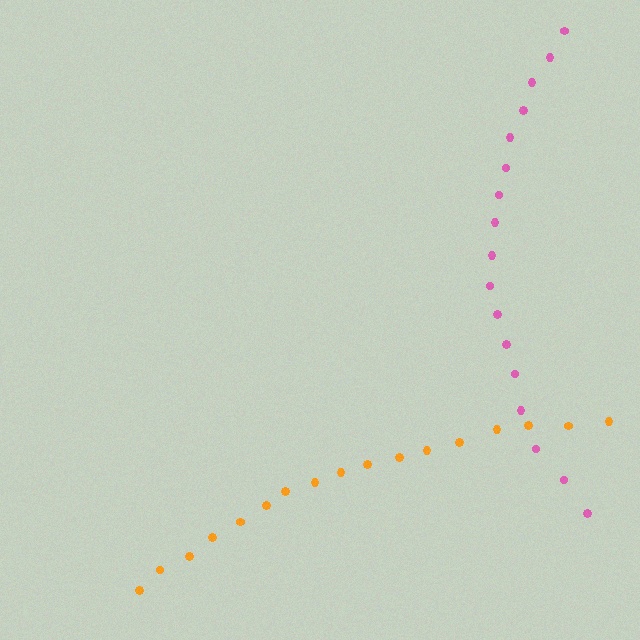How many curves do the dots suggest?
There are 2 distinct paths.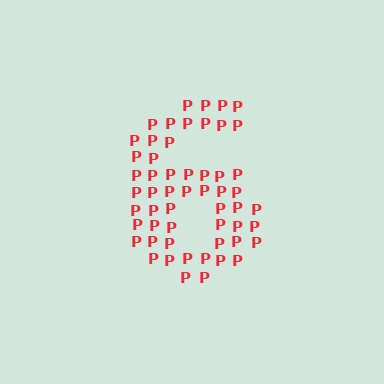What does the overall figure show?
The overall figure shows the digit 6.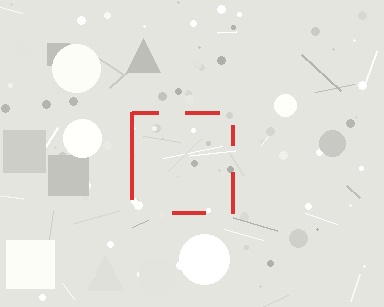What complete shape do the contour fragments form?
The contour fragments form a square.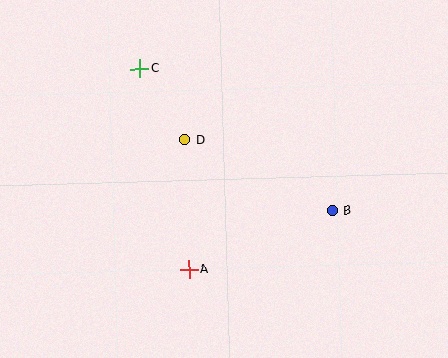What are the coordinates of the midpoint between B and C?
The midpoint between B and C is at (236, 140).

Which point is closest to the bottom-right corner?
Point B is closest to the bottom-right corner.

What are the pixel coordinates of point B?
Point B is at (332, 211).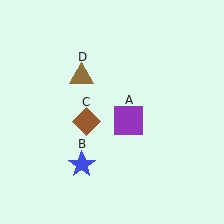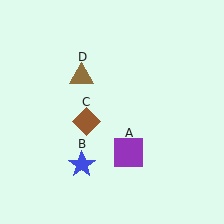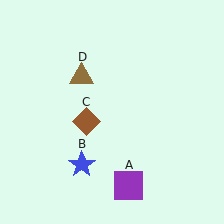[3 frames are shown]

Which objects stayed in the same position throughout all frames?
Blue star (object B) and brown diamond (object C) and brown triangle (object D) remained stationary.